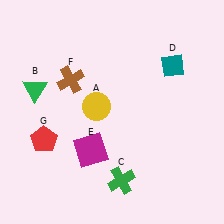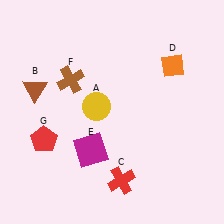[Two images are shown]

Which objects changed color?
B changed from green to brown. C changed from green to red. D changed from teal to orange.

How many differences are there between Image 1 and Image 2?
There are 3 differences between the two images.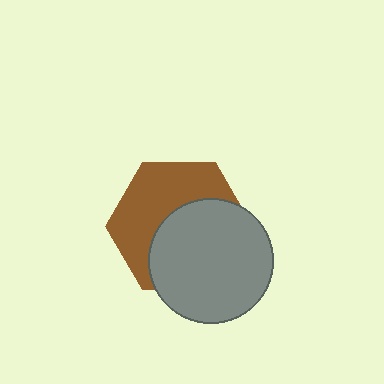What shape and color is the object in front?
The object in front is a gray circle.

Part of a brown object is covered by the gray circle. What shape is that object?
It is a hexagon.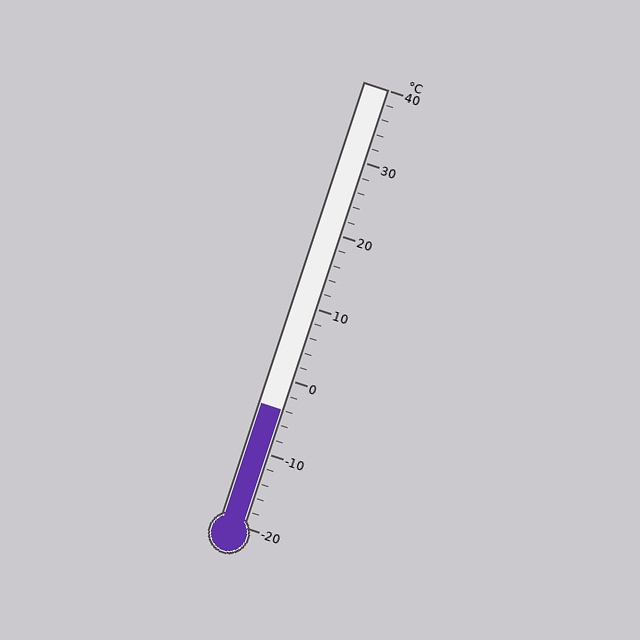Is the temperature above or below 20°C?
The temperature is below 20°C.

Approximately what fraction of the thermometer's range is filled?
The thermometer is filled to approximately 25% of its range.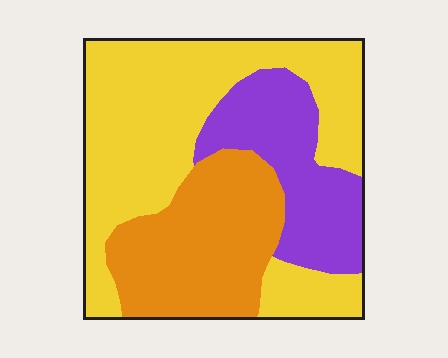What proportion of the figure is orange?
Orange takes up about one quarter (1/4) of the figure.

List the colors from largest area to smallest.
From largest to smallest: yellow, orange, purple.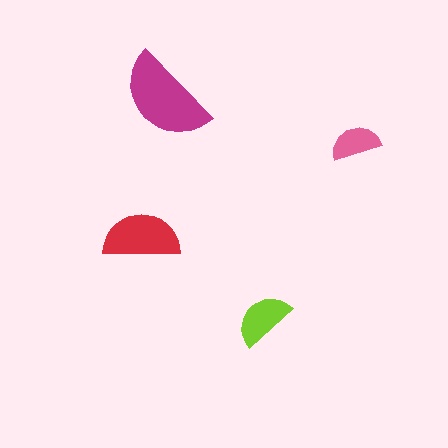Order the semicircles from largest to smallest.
the magenta one, the red one, the lime one, the pink one.